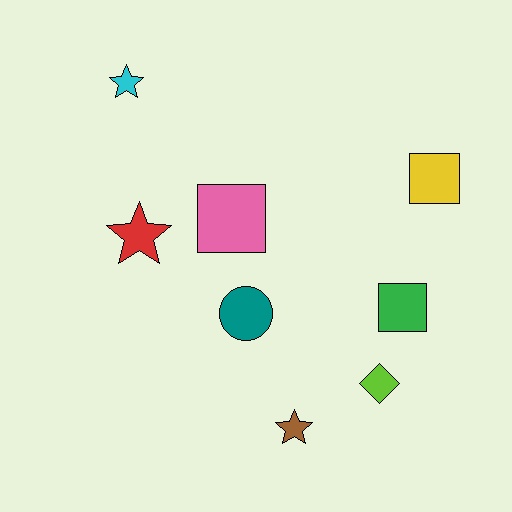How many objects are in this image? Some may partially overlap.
There are 8 objects.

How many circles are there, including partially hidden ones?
There is 1 circle.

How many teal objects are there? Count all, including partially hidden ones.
There is 1 teal object.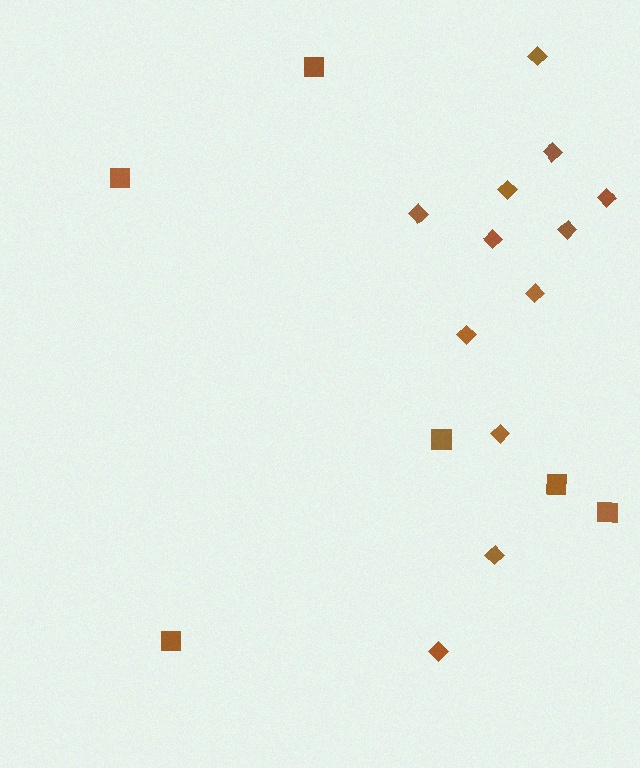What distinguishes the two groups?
There are 2 groups: one group of diamonds (12) and one group of squares (6).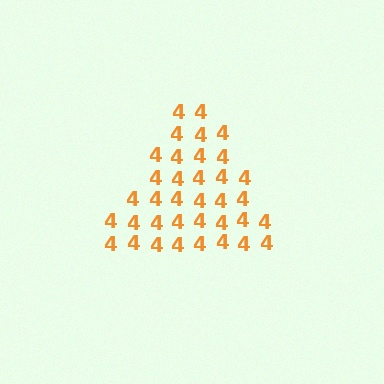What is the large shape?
The large shape is a triangle.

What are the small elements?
The small elements are digit 4's.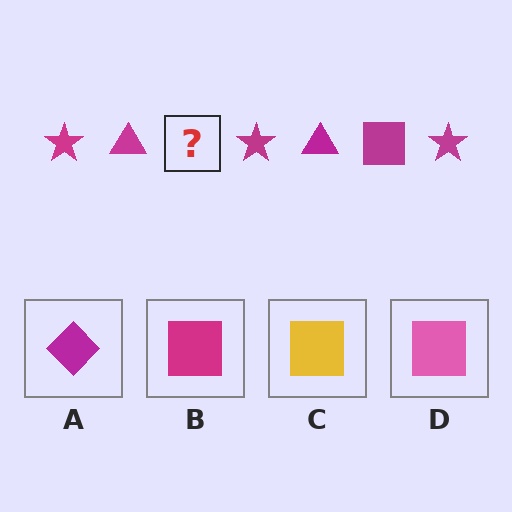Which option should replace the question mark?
Option B.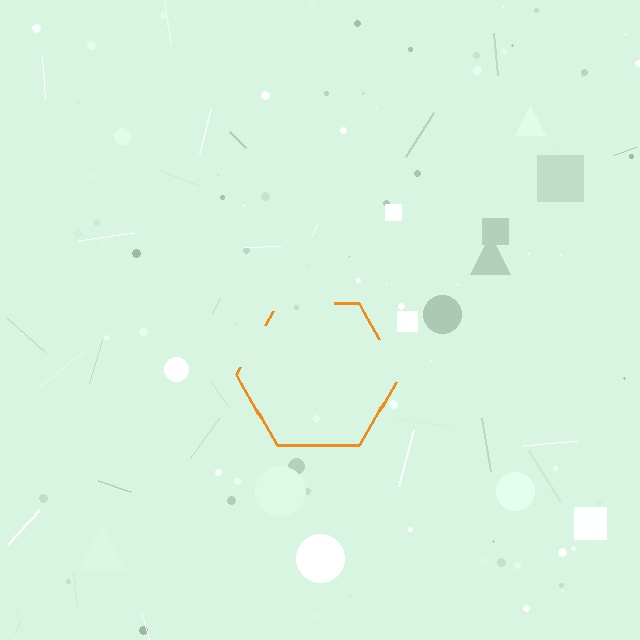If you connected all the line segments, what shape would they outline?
They would outline a hexagon.